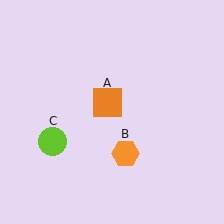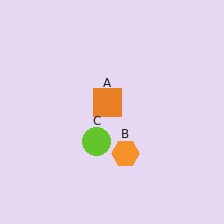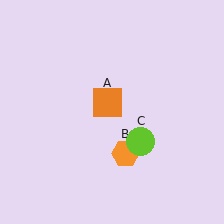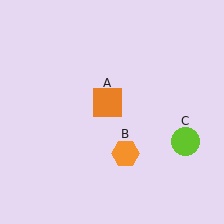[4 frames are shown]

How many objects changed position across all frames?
1 object changed position: lime circle (object C).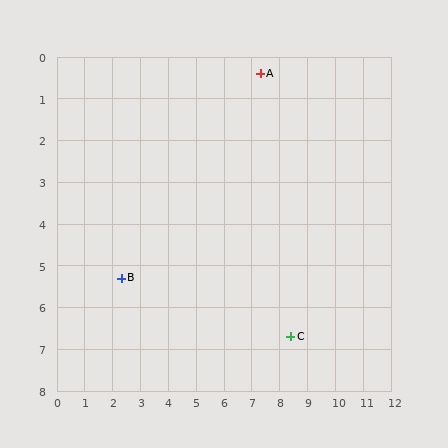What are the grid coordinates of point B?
Point B is at approximately (2.3, 5.3).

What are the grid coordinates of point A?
Point A is at approximately (7.3, 0.4).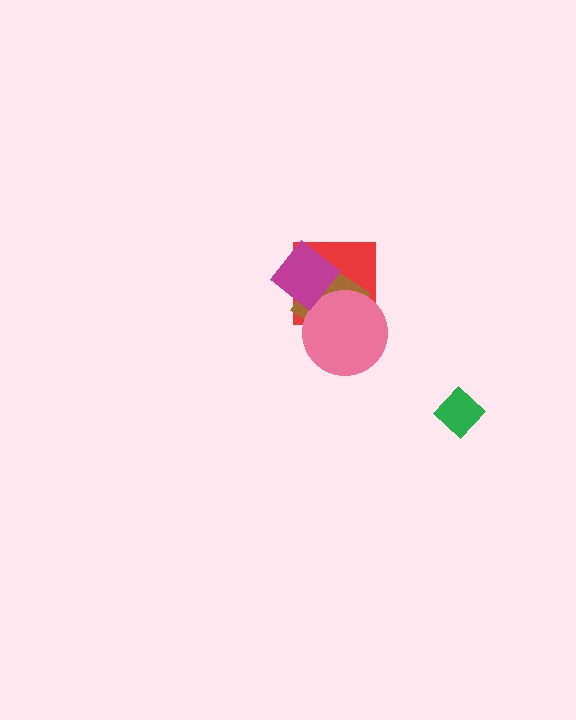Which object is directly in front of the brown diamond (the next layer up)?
The pink circle is directly in front of the brown diamond.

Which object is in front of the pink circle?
The magenta diamond is in front of the pink circle.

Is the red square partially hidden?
Yes, it is partially covered by another shape.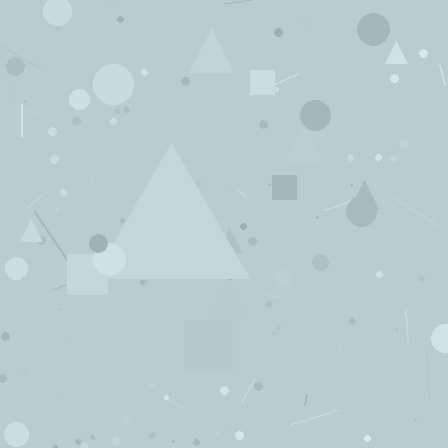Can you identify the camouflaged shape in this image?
The camouflaged shape is a triangle.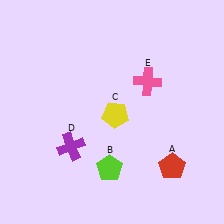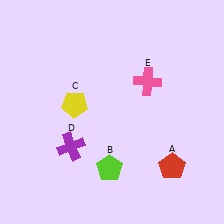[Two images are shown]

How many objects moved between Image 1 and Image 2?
1 object moved between the two images.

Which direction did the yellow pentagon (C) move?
The yellow pentagon (C) moved left.